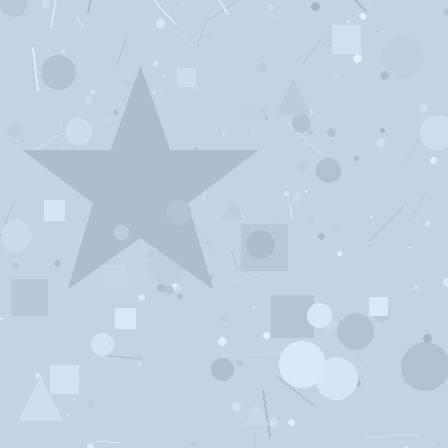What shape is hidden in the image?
A star is hidden in the image.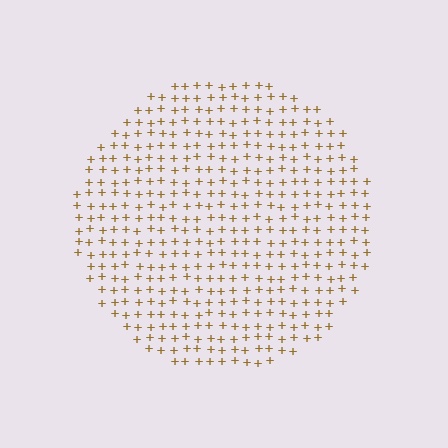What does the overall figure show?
The overall figure shows a circle.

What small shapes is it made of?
It is made of small plus signs.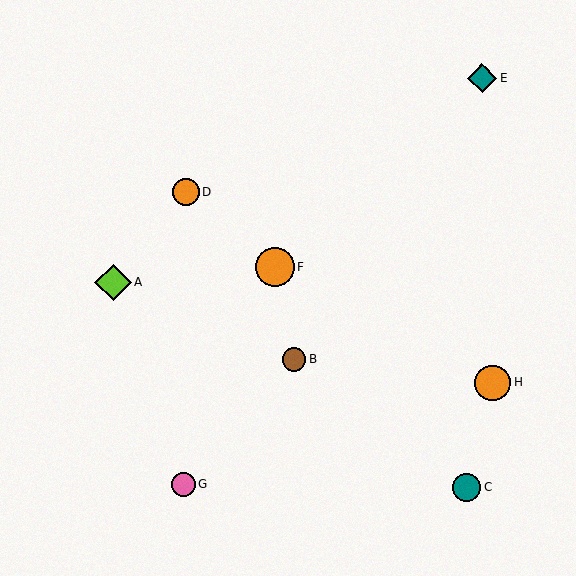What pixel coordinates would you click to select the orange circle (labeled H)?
Click at (493, 383) to select the orange circle H.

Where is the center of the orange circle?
The center of the orange circle is at (186, 192).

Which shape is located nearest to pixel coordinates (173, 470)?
The pink circle (labeled G) at (183, 485) is nearest to that location.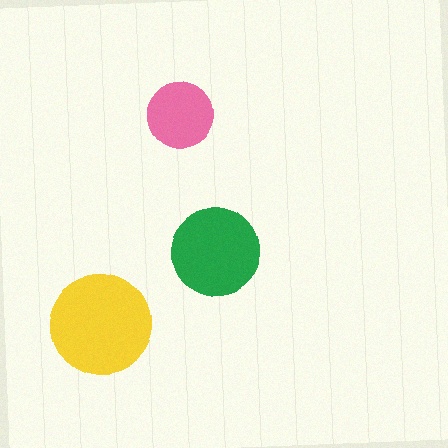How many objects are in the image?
There are 3 objects in the image.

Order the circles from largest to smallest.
the yellow one, the green one, the pink one.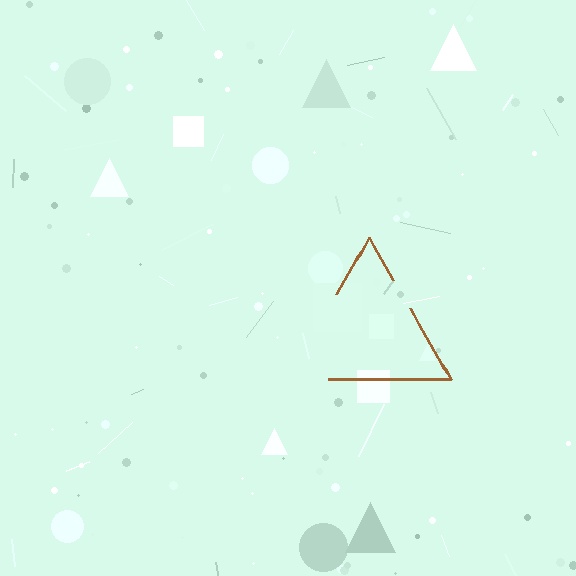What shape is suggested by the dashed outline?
The dashed outline suggests a triangle.